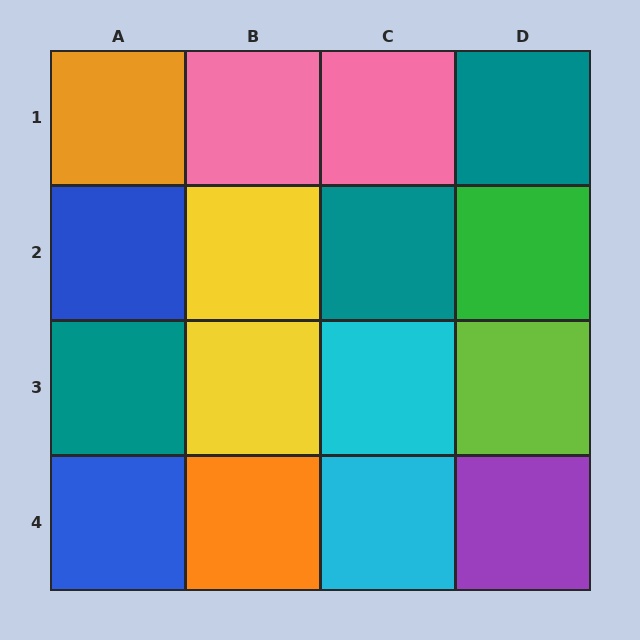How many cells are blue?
2 cells are blue.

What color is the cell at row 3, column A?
Teal.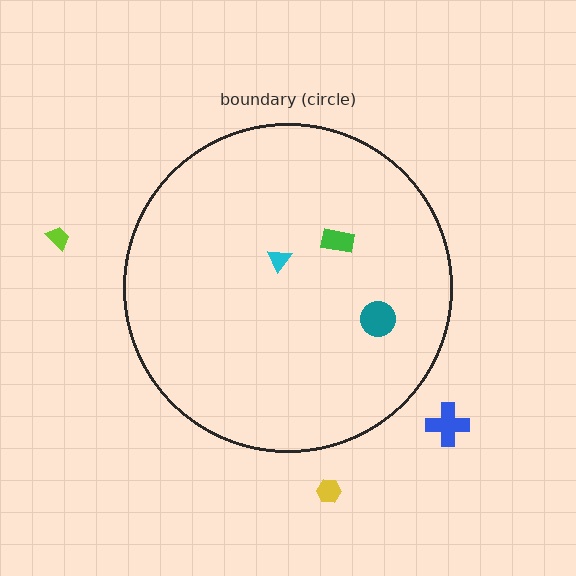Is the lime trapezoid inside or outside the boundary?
Outside.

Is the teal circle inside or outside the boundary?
Inside.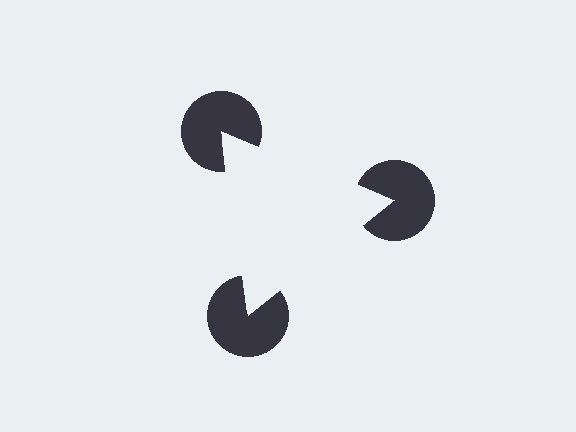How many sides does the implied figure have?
3 sides.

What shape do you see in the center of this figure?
An illusory triangle — its edges are inferred from the aligned wedge cuts in the pac-man discs, not physically drawn.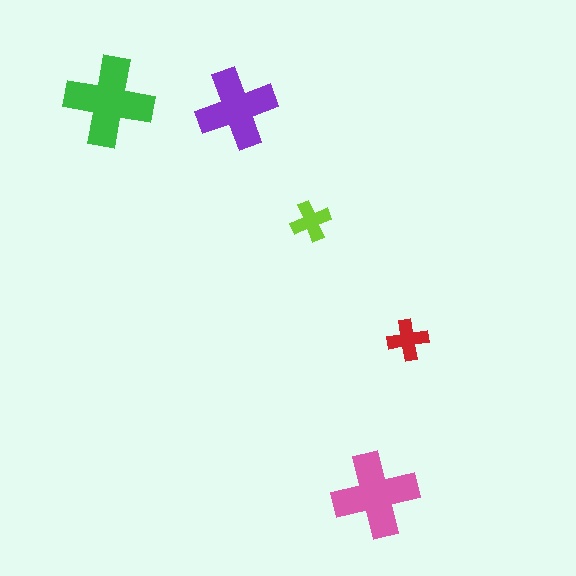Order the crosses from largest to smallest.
the green one, the pink one, the purple one, the red one, the lime one.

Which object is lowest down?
The pink cross is bottommost.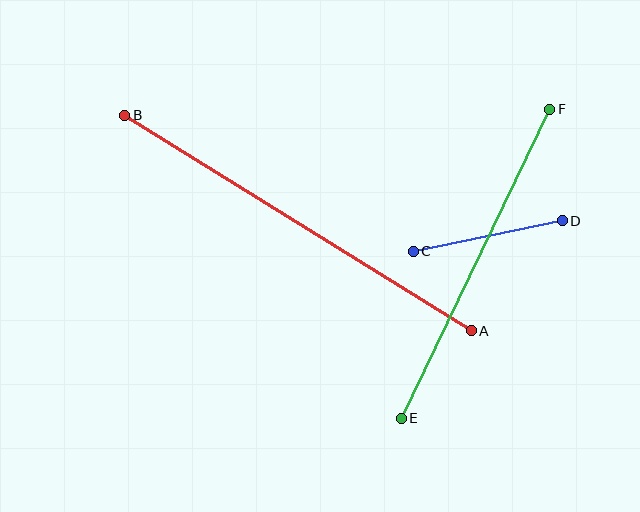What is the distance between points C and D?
The distance is approximately 153 pixels.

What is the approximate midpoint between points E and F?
The midpoint is at approximately (475, 264) pixels.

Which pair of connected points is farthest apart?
Points A and B are farthest apart.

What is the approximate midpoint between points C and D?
The midpoint is at approximately (488, 236) pixels.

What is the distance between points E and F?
The distance is approximately 343 pixels.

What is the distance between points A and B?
The distance is approximately 408 pixels.